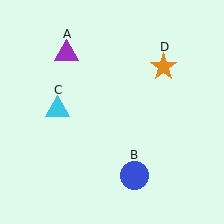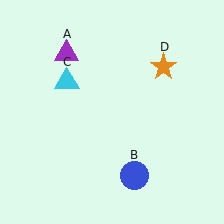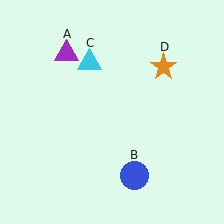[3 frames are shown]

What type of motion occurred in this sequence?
The cyan triangle (object C) rotated clockwise around the center of the scene.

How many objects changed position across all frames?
1 object changed position: cyan triangle (object C).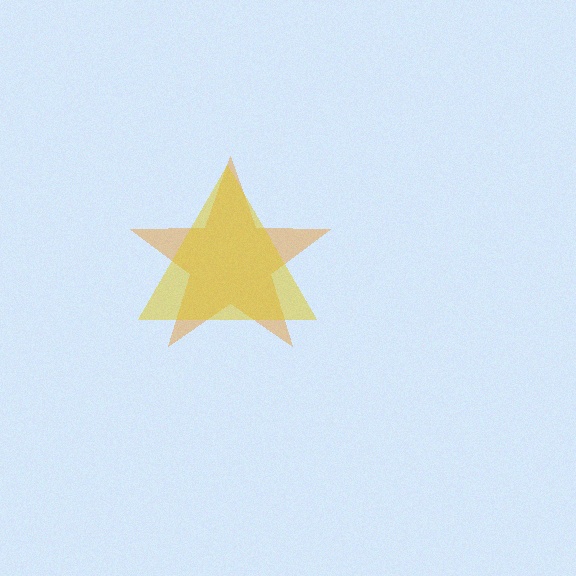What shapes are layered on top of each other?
The layered shapes are: an orange star, a yellow triangle.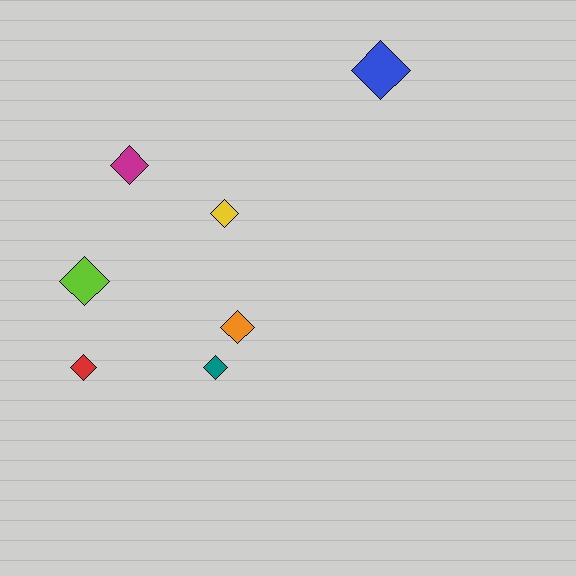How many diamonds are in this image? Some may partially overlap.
There are 7 diamonds.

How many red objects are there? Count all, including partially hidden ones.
There is 1 red object.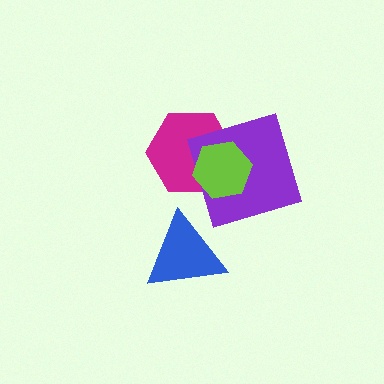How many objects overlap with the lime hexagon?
2 objects overlap with the lime hexagon.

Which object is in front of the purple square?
The lime hexagon is in front of the purple square.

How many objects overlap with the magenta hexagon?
2 objects overlap with the magenta hexagon.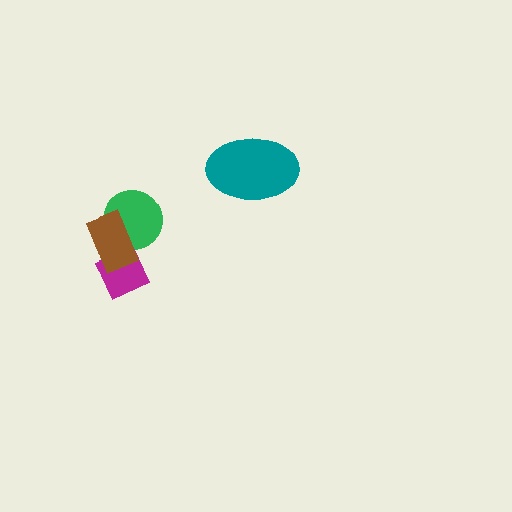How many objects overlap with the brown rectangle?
2 objects overlap with the brown rectangle.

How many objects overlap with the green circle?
1 object overlaps with the green circle.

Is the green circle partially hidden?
Yes, it is partially covered by another shape.